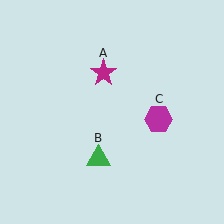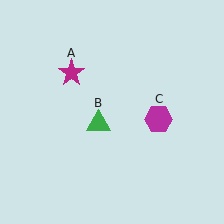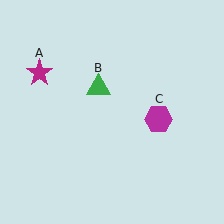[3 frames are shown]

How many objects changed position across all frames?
2 objects changed position: magenta star (object A), green triangle (object B).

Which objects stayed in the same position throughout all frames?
Magenta hexagon (object C) remained stationary.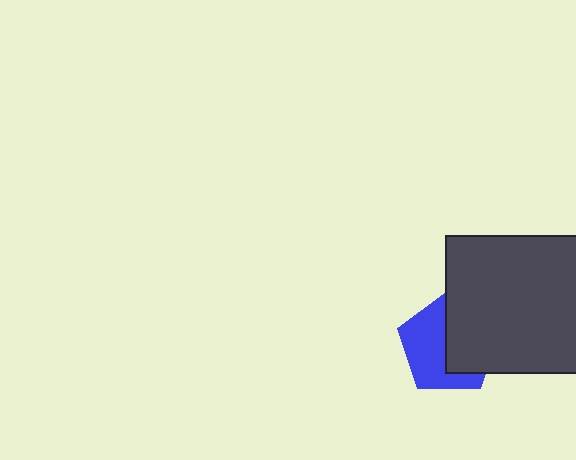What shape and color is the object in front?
The object in front is a dark gray square.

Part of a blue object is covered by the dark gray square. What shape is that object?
It is a pentagon.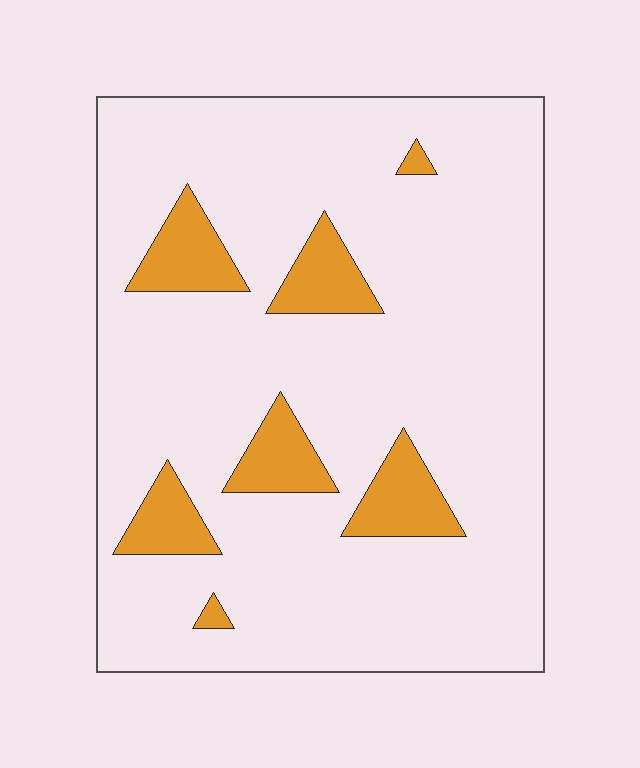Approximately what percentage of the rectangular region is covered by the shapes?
Approximately 15%.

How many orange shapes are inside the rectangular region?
7.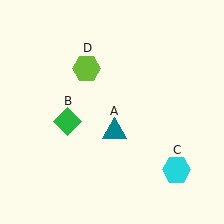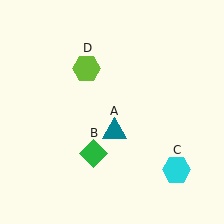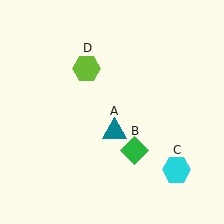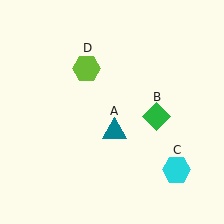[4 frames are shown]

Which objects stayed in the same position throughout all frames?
Teal triangle (object A) and cyan hexagon (object C) and lime hexagon (object D) remained stationary.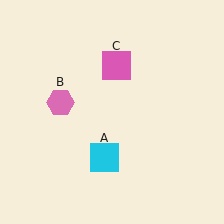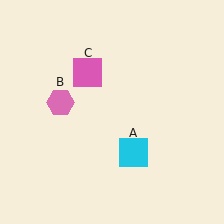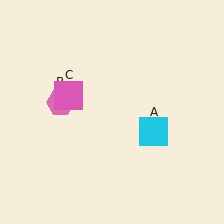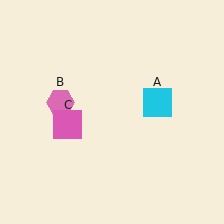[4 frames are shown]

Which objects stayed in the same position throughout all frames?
Pink hexagon (object B) remained stationary.